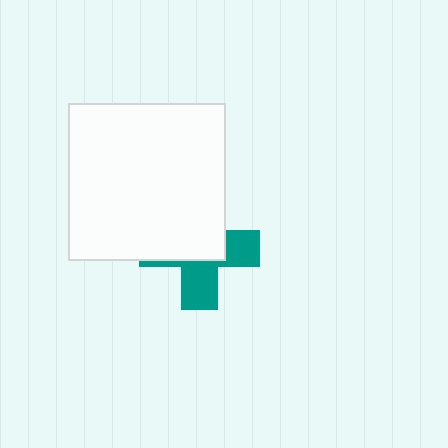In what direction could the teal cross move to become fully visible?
The teal cross could move toward the lower-right. That would shift it out from behind the white square entirely.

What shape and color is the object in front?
The object in front is a white square.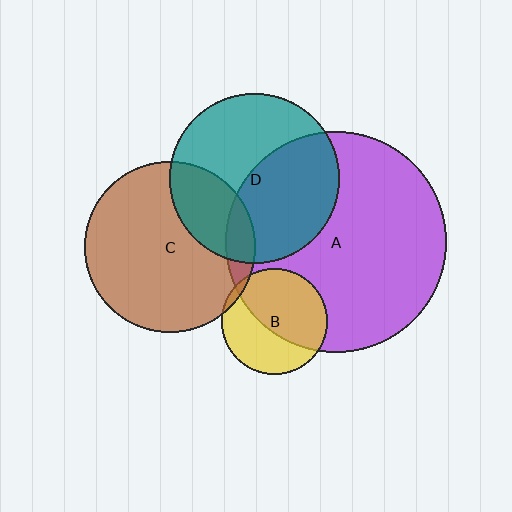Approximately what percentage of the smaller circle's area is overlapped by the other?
Approximately 5%.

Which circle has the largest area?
Circle A (purple).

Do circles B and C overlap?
Yes.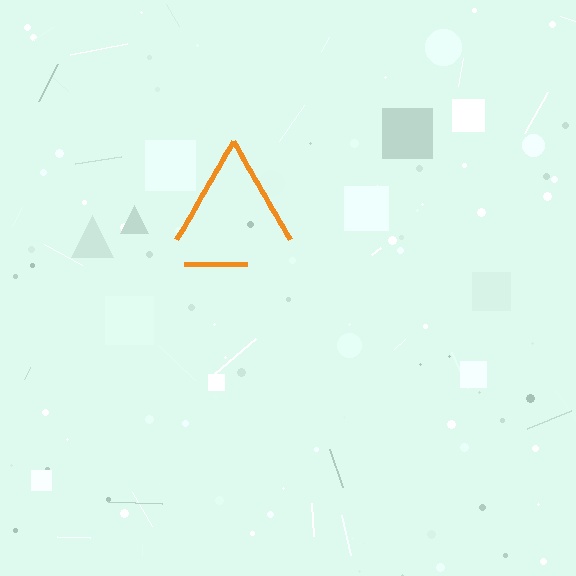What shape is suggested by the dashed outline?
The dashed outline suggests a triangle.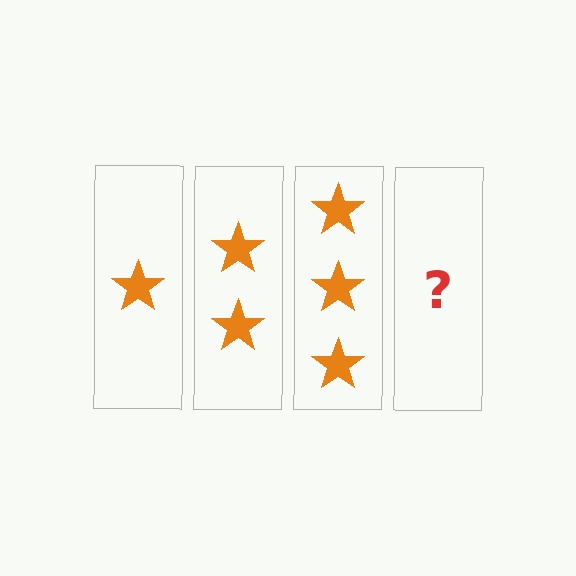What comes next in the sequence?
The next element should be 4 stars.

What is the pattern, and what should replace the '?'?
The pattern is that each step adds one more star. The '?' should be 4 stars.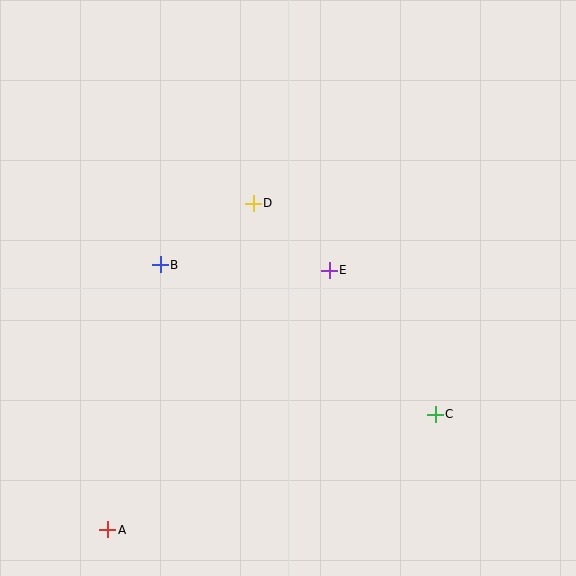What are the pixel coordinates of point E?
Point E is at (329, 270).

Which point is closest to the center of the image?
Point E at (329, 270) is closest to the center.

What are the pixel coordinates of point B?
Point B is at (160, 265).